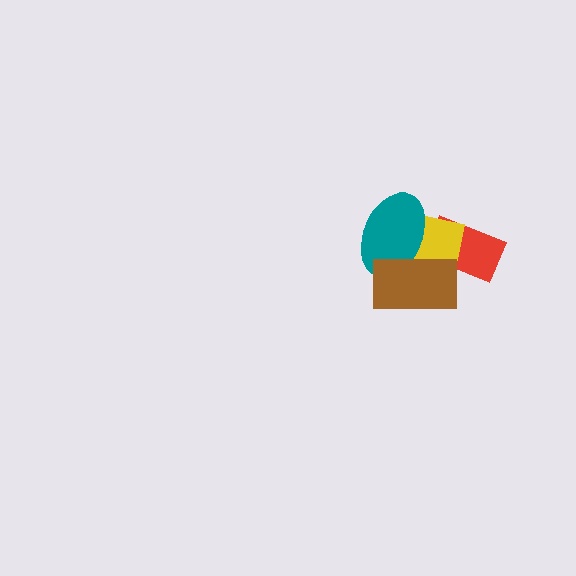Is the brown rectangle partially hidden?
No, no other shape covers it.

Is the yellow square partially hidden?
Yes, it is partially covered by another shape.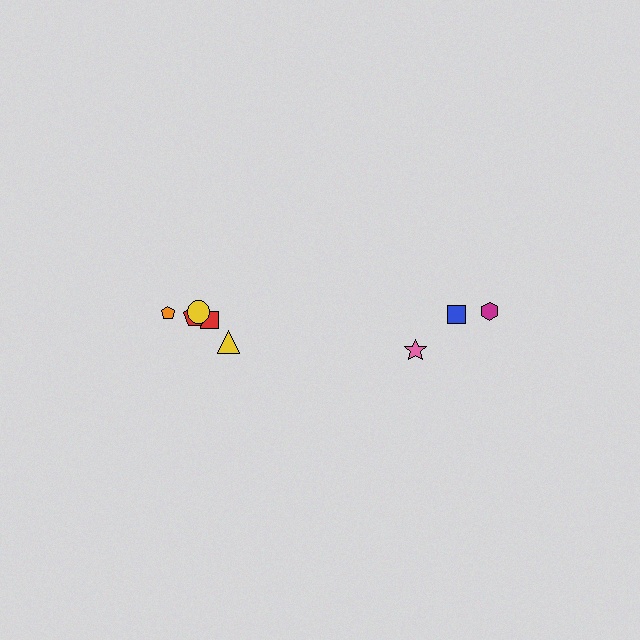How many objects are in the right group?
There are 3 objects.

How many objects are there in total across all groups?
There are 8 objects.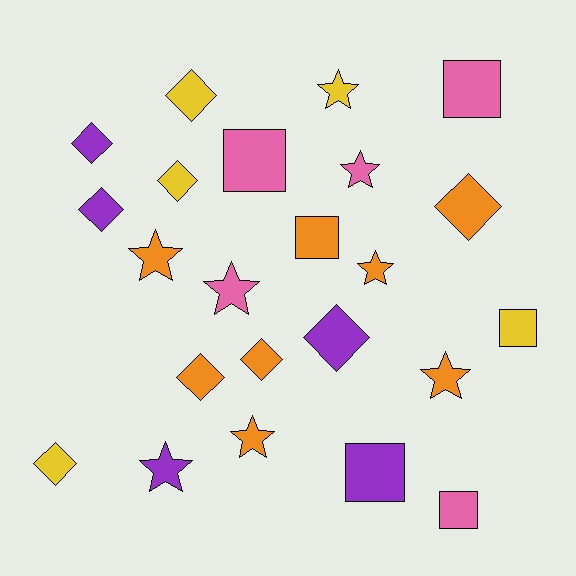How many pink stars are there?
There are 2 pink stars.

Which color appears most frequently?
Orange, with 8 objects.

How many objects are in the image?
There are 23 objects.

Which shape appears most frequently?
Diamond, with 9 objects.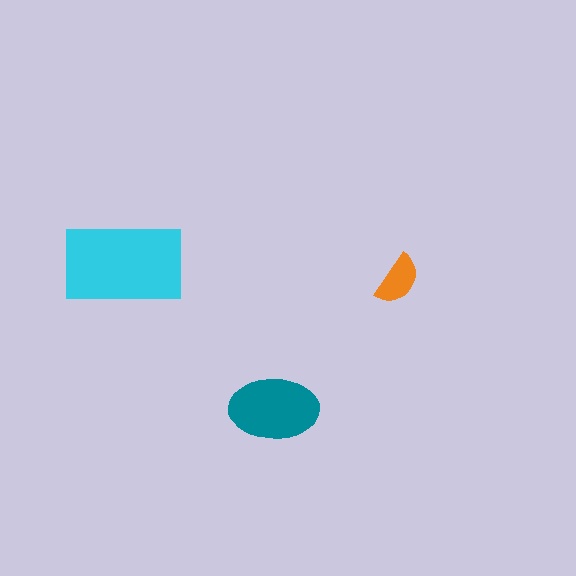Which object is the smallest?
The orange semicircle.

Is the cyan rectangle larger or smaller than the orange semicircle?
Larger.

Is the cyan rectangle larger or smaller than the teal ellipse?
Larger.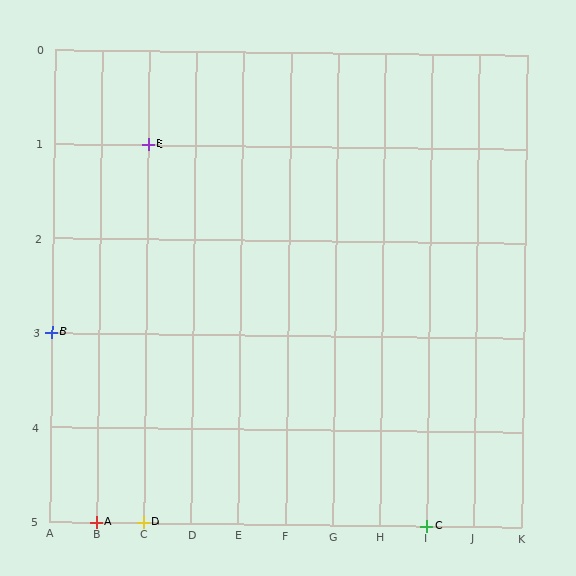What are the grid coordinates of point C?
Point C is at grid coordinates (I, 5).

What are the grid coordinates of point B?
Point B is at grid coordinates (A, 3).